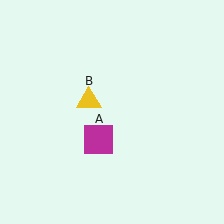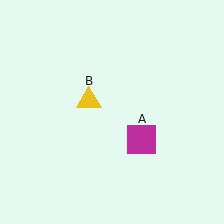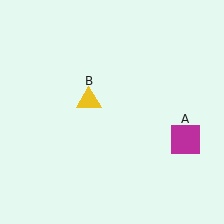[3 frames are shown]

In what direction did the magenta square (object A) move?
The magenta square (object A) moved right.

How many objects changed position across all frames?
1 object changed position: magenta square (object A).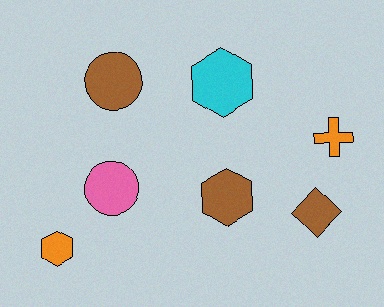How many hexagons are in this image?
There are 3 hexagons.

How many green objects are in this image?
There are no green objects.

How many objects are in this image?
There are 7 objects.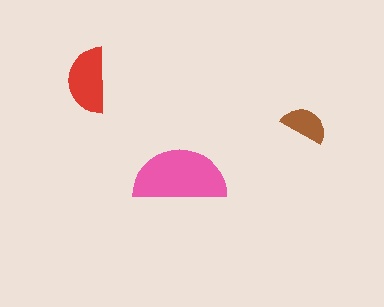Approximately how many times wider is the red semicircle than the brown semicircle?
About 1.5 times wider.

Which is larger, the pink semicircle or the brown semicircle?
The pink one.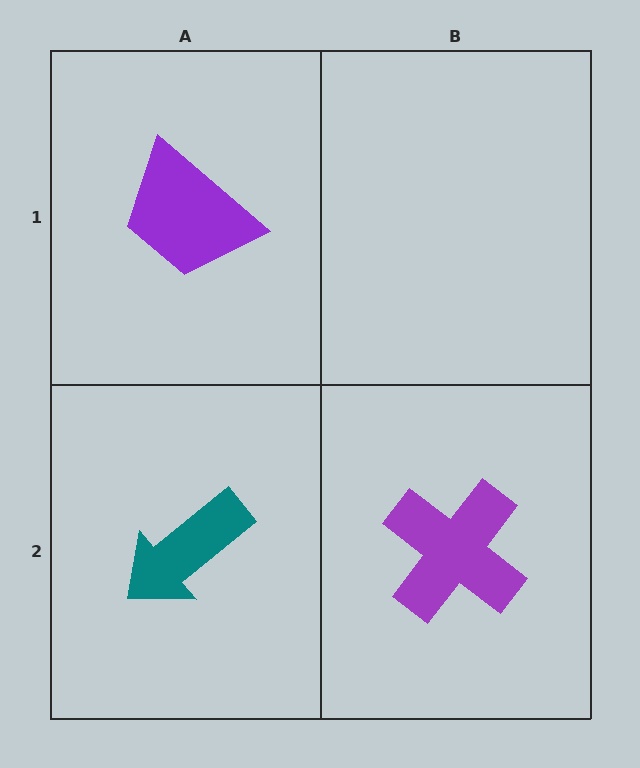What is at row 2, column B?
A purple cross.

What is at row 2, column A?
A teal arrow.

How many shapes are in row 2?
2 shapes.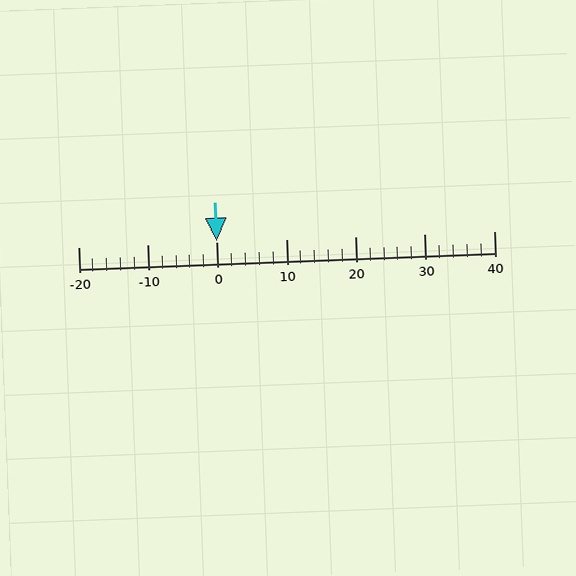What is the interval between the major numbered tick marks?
The major tick marks are spaced 10 units apart.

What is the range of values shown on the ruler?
The ruler shows values from -20 to 40.